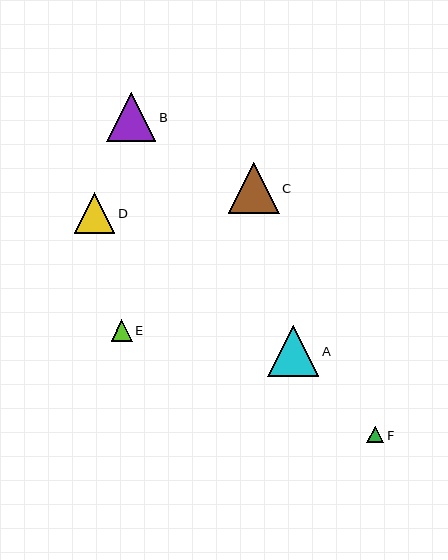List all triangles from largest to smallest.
From largest to smallest: A, C, B, D, E, F.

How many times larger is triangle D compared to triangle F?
Triangle D is approximately 2.4 times the size of triangle F.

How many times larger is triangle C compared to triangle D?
Triangle C is approximately 1.3 times the size of triangle D.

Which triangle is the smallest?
Triangle F is the smallest with a size of approximately 17 pixels.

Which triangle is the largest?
Triangle A is the largest with a size of approximately 51 pixels.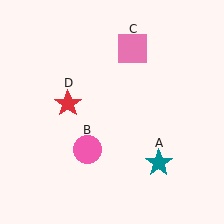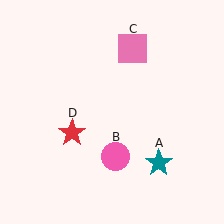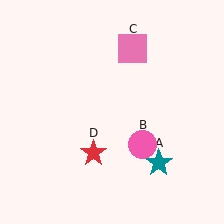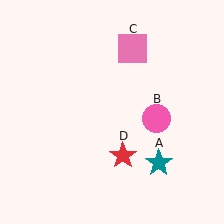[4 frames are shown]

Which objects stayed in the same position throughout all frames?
Teal star (object A) and pink square (object C) remained stationary.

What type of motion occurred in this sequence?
The pink circle (object B), red star (object D) rotated counterclockwise around the center of the scene.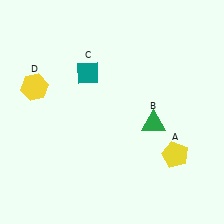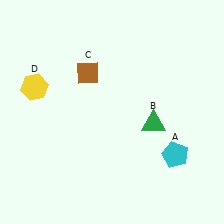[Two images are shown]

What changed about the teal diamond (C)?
In Image 1, C is teal. In Image 2, it changed to brown.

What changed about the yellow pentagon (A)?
In Image 1, A is yellow. In Image 2, it changed to cyan.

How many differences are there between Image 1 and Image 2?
There are 2 differences between the two images.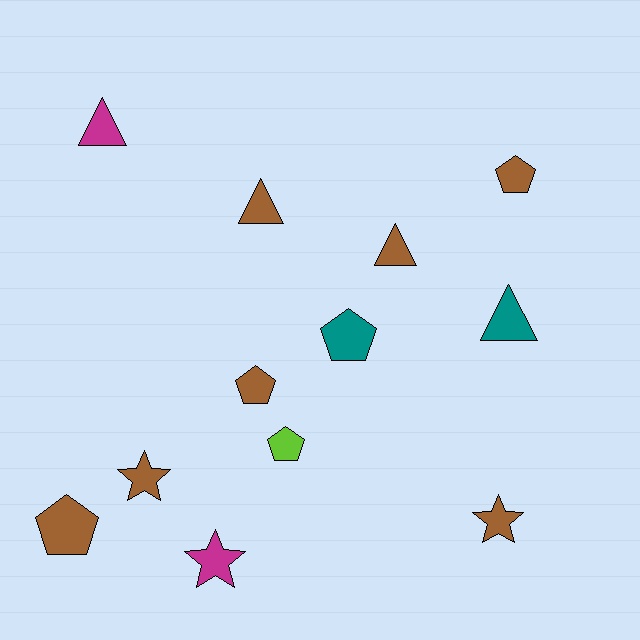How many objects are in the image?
There are 12 objects.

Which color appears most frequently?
Brown, with 7 objects.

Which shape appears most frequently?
Pentagon, with 5 objects.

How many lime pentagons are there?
There is 1 lime pentagon.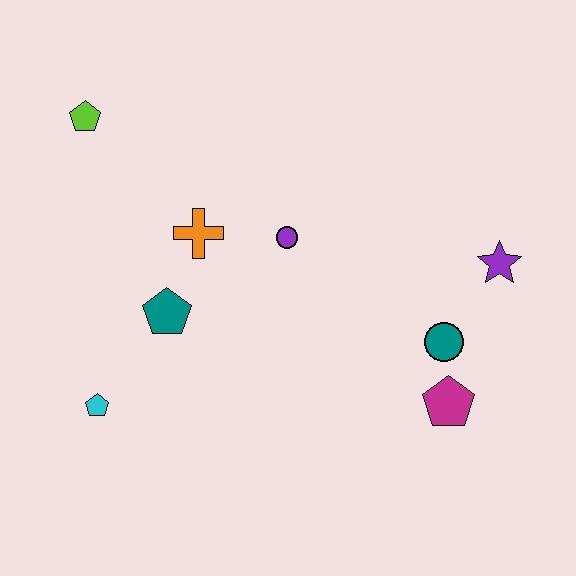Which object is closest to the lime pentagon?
The orange cross is closest to the lime pentagon.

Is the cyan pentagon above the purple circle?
No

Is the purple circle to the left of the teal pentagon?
No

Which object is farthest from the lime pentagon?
The magenta pentagon is farthest from the lime pentagon.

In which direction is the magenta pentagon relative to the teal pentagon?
The magenta pentagon is to the right of the teal pentagon.